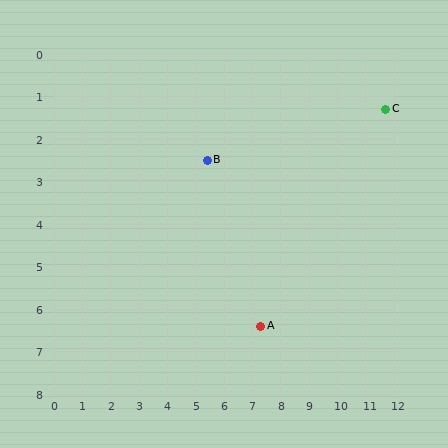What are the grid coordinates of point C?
Point C is at approximately (11.7, 1.3).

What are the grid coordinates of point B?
Point B is at approximately (5.4, 2.5).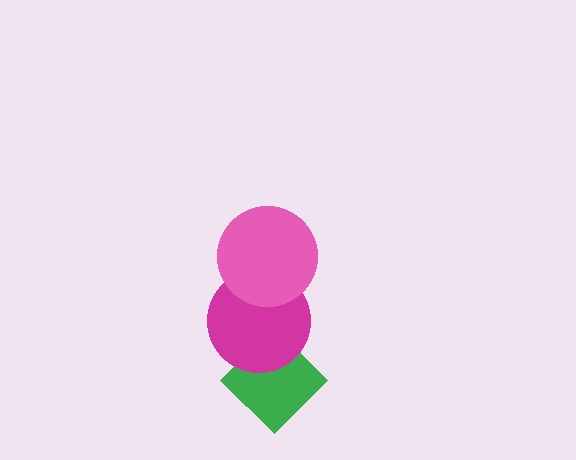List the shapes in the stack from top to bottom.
From top to bottom: the pink circle, the magenta circle, the green diamond.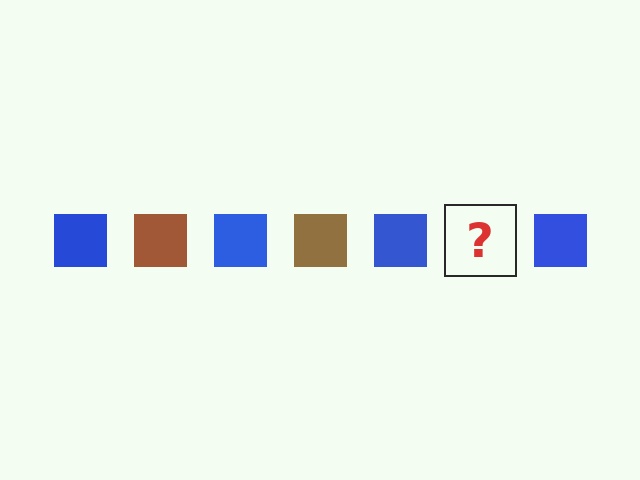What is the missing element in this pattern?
The missing element is a brown square.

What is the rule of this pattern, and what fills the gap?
The rule is that the pattern cycles through blue, brown squares. The gap should be filled with a brown square.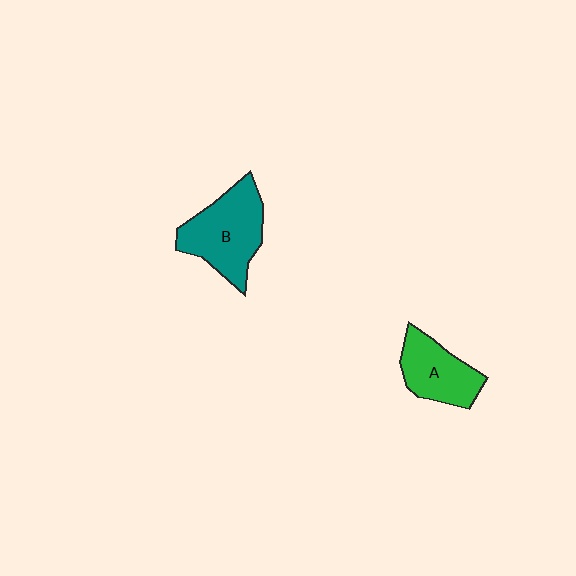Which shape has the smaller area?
Shape A (green).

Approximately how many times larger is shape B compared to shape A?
Approximately 1.4 times.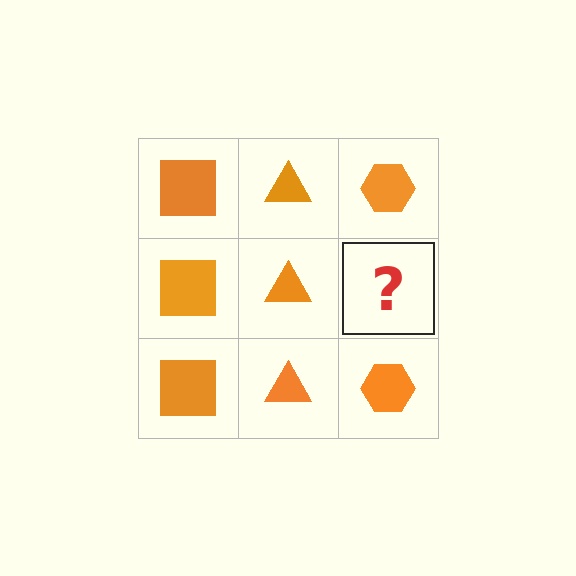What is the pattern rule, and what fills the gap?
The rule is that each column has a consistent shape. The gap should be filled with an orange hexagon.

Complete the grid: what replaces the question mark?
The question mark should be replaced with an orange hexagon.